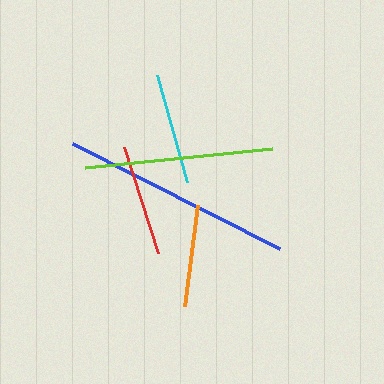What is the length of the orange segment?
The orange segment is approximately 102 pixels long.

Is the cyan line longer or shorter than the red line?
The red line is longer than the cyan line.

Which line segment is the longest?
The blue line is the longest at approximately 232 pixels.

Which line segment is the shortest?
The orange line is the shortest at approximately 102 pixels.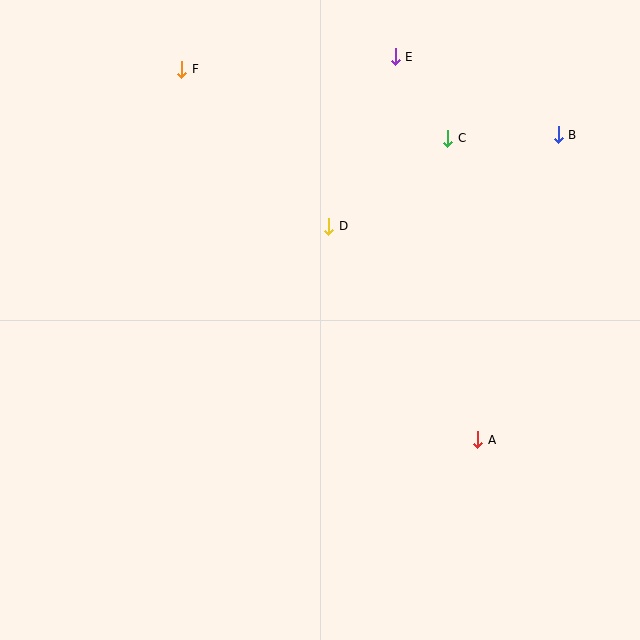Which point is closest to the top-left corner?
Point F is closest to the top-left corner.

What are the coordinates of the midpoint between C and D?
The midpoint between C and D is at (388, 182).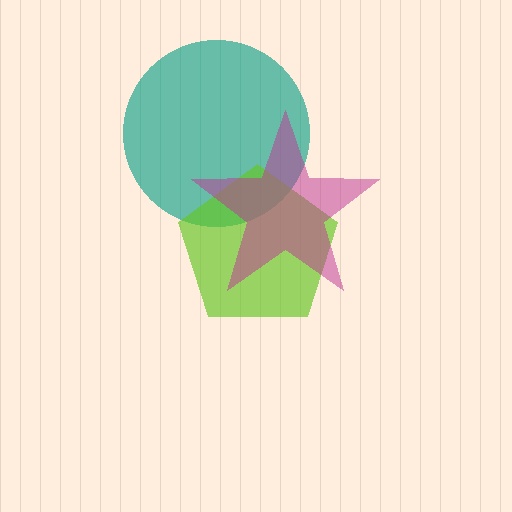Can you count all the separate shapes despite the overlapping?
Yes, there are 3 separate shapes.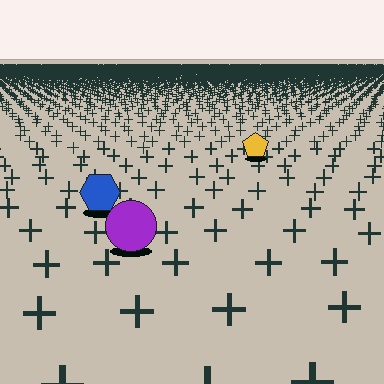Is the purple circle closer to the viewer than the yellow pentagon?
Yes. The purple circle is closer — you can tell from the texture gradient: the ground texture is coarser near it.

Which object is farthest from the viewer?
The yellow pentagon is farthest from the viewer. It appears smaller and the ground texture around it is denser.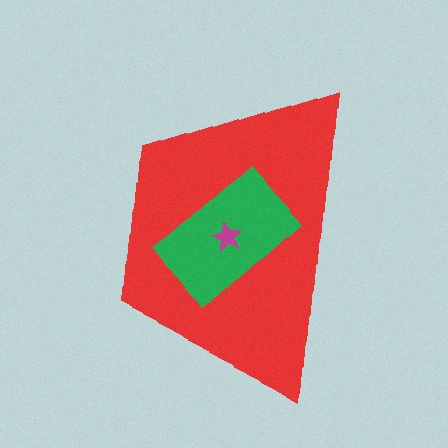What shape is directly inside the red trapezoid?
The green rectangle.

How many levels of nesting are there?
3.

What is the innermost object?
The magenta star.